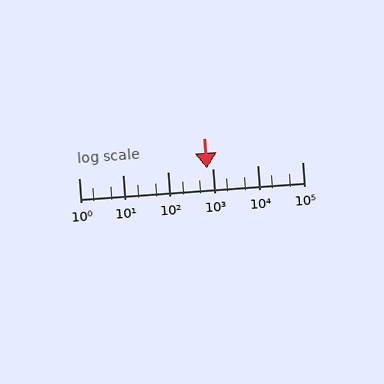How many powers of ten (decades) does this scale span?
The scale spans 5 decades, from 1 to 100000.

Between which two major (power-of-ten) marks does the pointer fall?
The pointer is between 100 and 1000.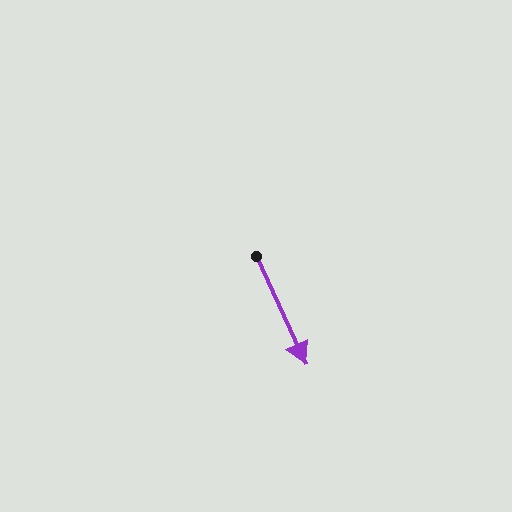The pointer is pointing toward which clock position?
Roughly 5 o'clock.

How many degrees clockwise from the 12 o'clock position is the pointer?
Approximately 155 degrees.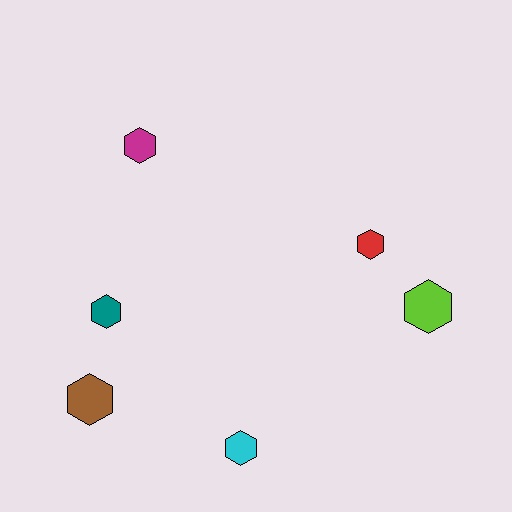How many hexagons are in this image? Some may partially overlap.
There are 6 hexagons.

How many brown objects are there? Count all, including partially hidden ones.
There is 1 brown object.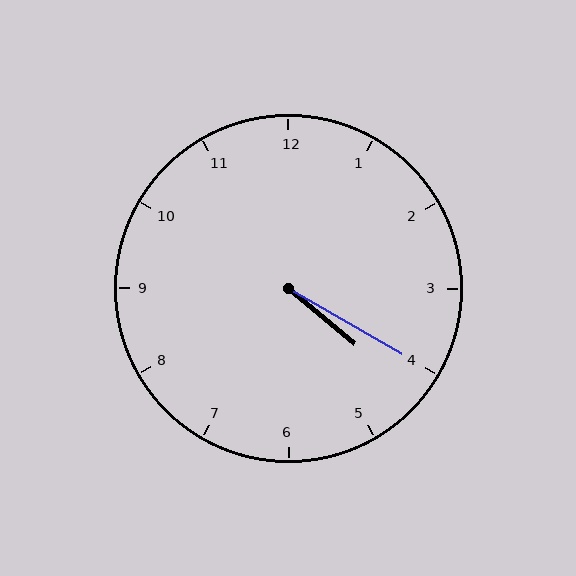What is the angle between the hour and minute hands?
Approximately 10 degrees.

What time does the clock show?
4:20.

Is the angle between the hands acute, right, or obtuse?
It is acute.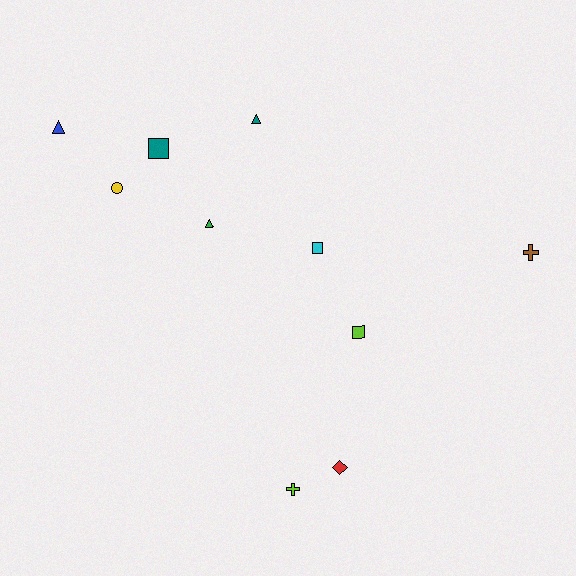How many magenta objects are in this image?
There are no magenta objects.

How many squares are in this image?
There are 3 squares.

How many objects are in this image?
There are 10 objects.